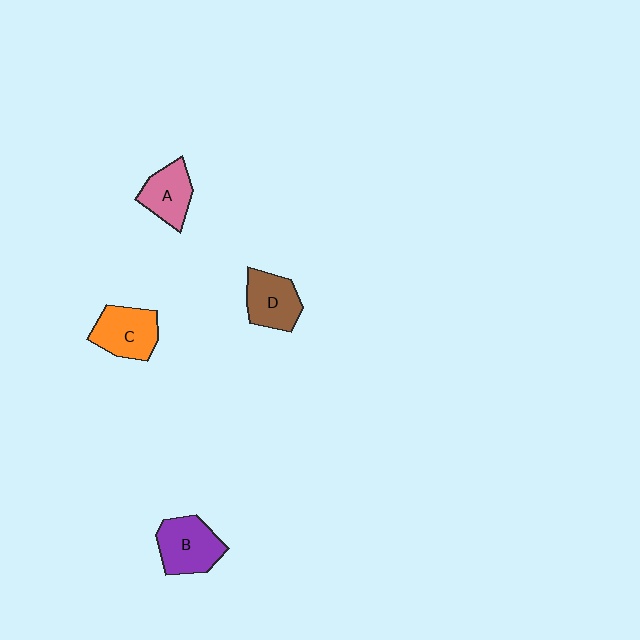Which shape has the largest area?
Shape B (purple).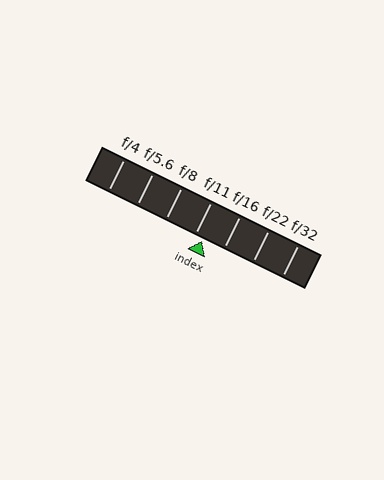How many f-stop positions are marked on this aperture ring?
There are 7 f-stop positions marked.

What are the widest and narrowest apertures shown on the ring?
The widest aperture shown is f/4 and the narrowest is f/32.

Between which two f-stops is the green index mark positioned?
The index mark is between f/11 and f/16.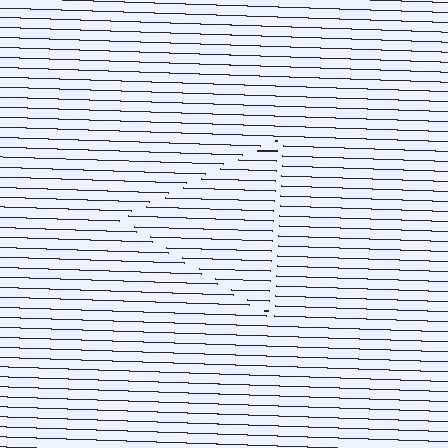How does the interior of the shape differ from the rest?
The interior of the shape contains the same grating, shifted by half a period — the contour is defined by the phase discontinuity where line-ends from the inner and outer gratings abut.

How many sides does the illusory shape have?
3 sides — the line-ends trace a triangle.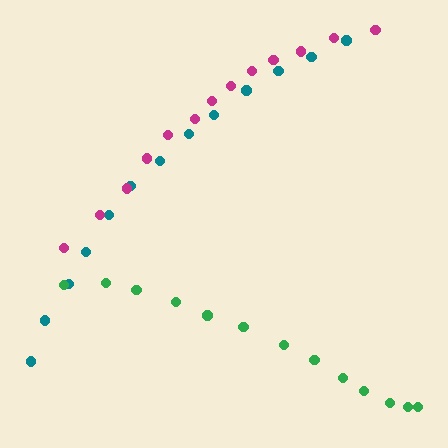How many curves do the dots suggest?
There are 3 distinct paths.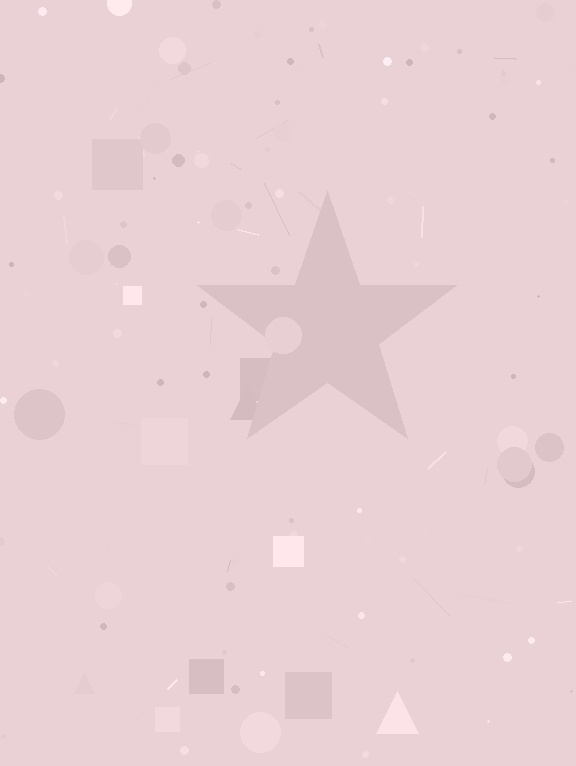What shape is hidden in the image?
A star is hidden in the image.